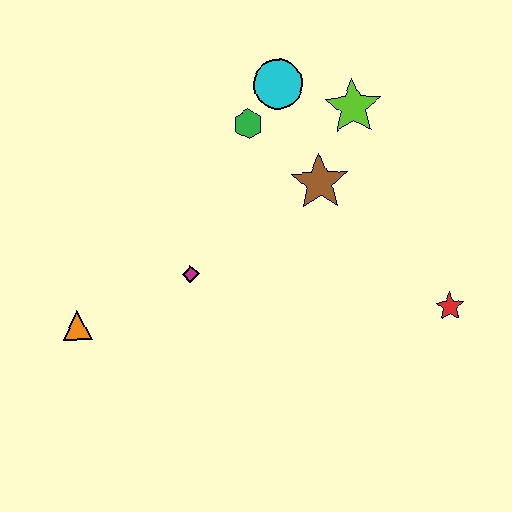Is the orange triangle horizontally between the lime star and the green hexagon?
No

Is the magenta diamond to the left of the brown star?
Yes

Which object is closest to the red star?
The brown star is closest to the red star.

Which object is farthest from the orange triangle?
The red star is farthest from the orange triangle.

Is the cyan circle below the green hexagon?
No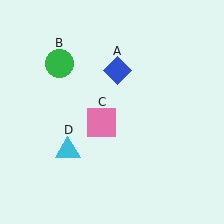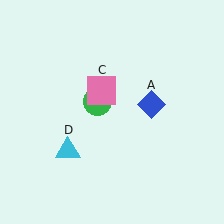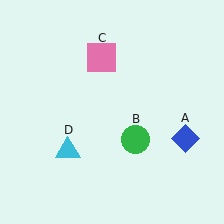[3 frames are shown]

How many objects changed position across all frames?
3 objects changed position: blue diamond (object A), green circle (object B), pink square (object C).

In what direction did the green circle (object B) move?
The green circle (object B) moved down and to the right.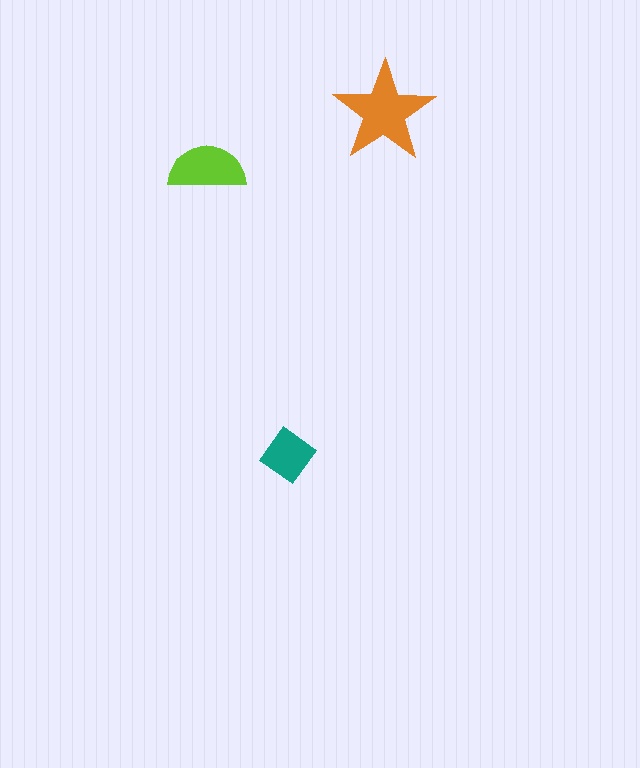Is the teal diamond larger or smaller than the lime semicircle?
Smaller.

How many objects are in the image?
There are 3 objects in the image.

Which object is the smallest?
The teal diamond.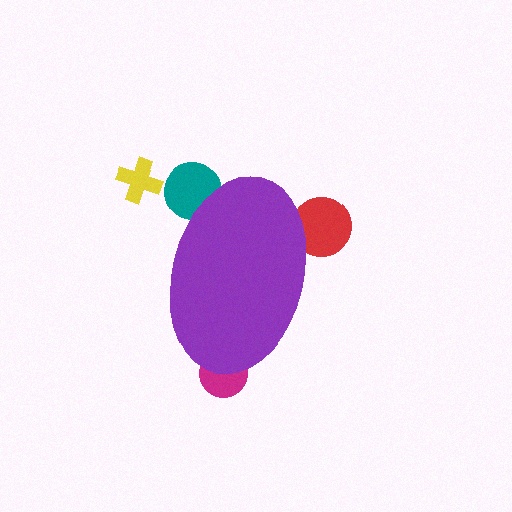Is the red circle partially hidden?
Yes, the red circle is partially hidden behind the purple ellipse.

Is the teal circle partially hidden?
Yes, the teal circle is partially hidden behind the purple ellipse.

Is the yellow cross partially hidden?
No, the yellow cross is fully visible.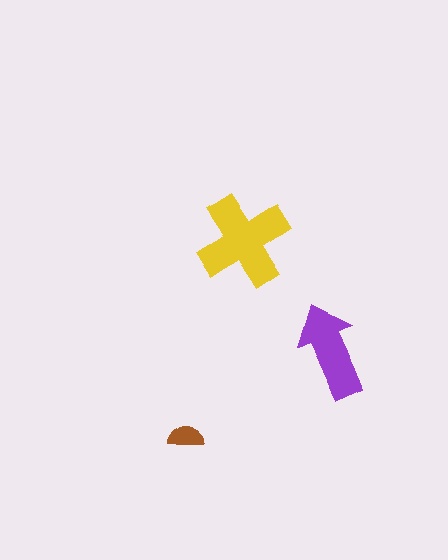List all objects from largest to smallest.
The yellow cross, the purple arrow, the brown semicircle.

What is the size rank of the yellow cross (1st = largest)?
1st.